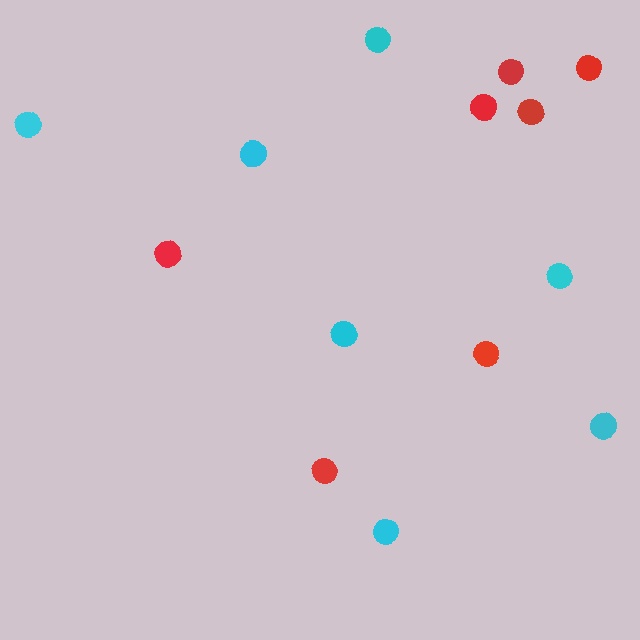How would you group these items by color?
There are 2 groups: one group of cyan circles (7) and one group of red circles (7).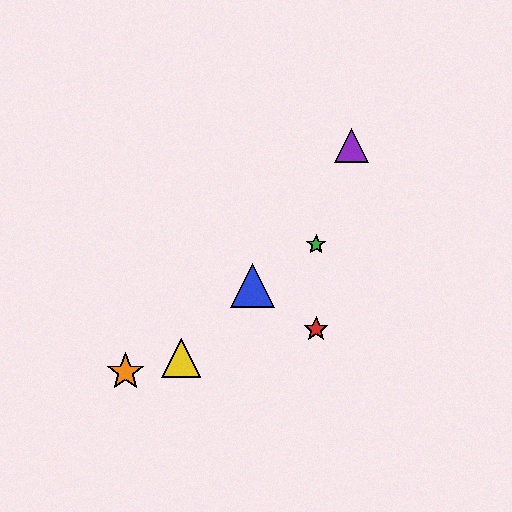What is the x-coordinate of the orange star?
The orange star is at x≈125.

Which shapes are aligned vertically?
The red star, the green star are aligned vertically.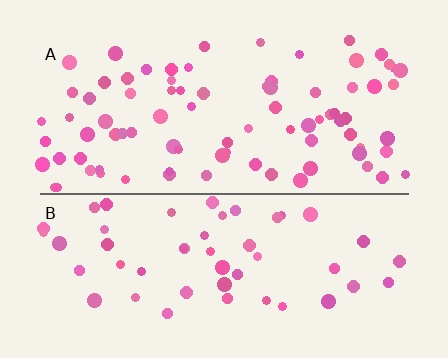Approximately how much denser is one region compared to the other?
Approximately 1.6× — region A over region B.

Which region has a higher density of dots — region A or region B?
A (the top).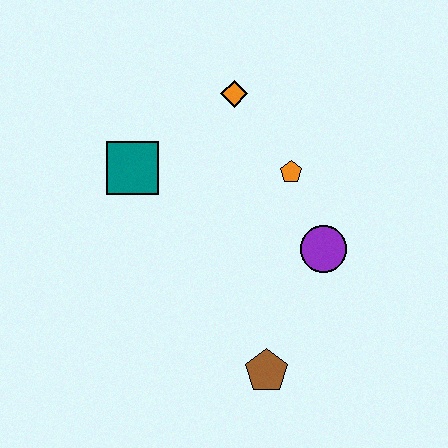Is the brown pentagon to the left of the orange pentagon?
Yes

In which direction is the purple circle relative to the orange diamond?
The purple circle is below the orange diamond.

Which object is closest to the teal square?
The orange diamond is closest to the teal square.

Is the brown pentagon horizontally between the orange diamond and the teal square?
No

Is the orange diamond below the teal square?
No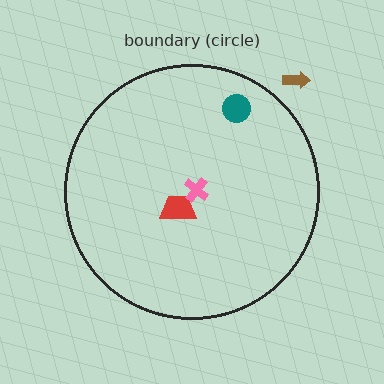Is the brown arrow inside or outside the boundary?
Outside.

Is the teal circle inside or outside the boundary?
Inside.